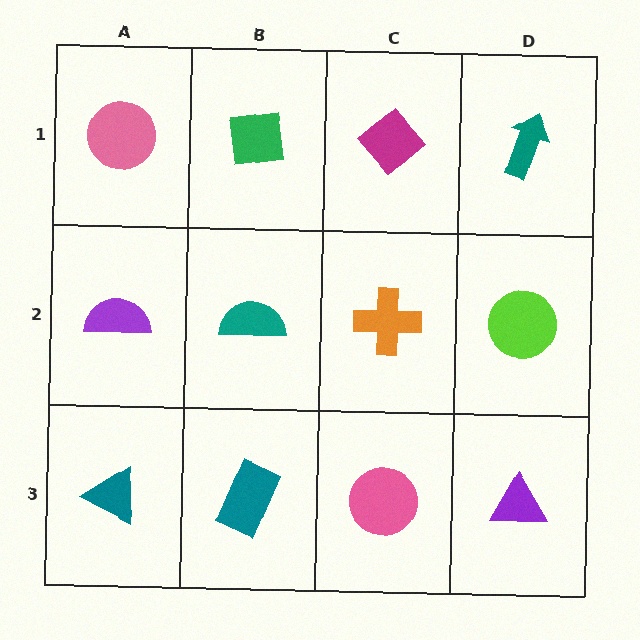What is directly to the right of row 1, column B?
A magenta diamond.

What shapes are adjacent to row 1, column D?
A lime circle (row 2, column D), a magenta diamond (row 1, column C).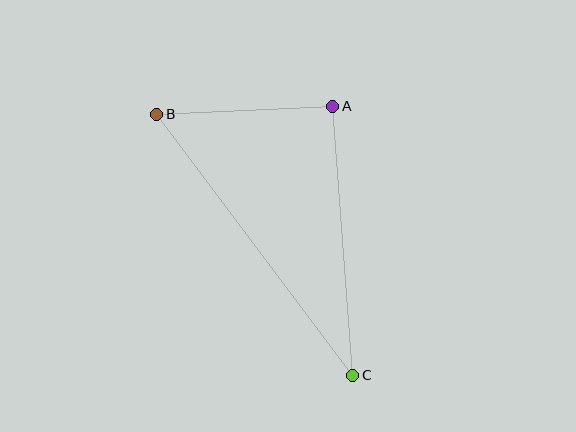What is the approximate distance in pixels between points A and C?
The distance between A and C is approximately 270 pixels.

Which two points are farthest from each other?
Points B and C are farthest from each other.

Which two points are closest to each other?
Points A and B are closest to each other.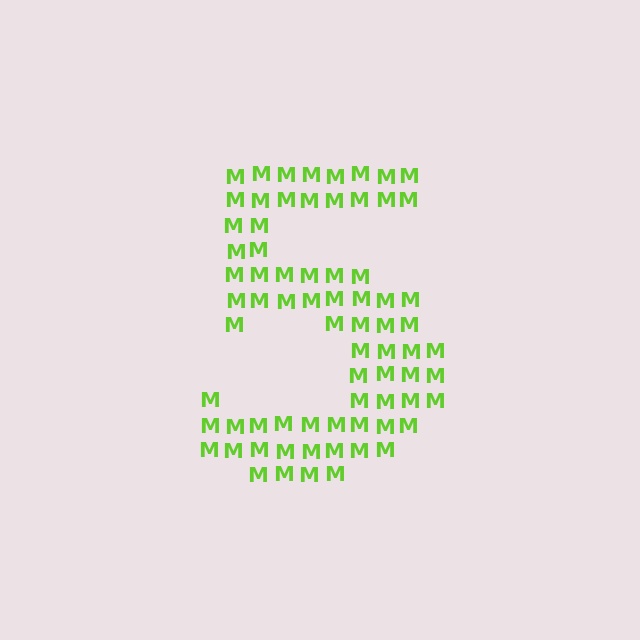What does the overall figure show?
The overall figure shows the digit 5.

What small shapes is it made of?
It is made of small letter M's.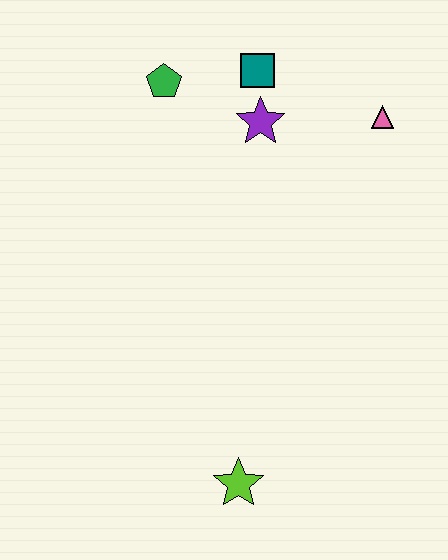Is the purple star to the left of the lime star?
No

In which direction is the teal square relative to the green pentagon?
The teal square is to the right of the green pentagon.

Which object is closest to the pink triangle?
The purple star is closest to the pink triangle.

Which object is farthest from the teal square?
The lime star is farthest from the teal square.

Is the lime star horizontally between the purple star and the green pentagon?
Yes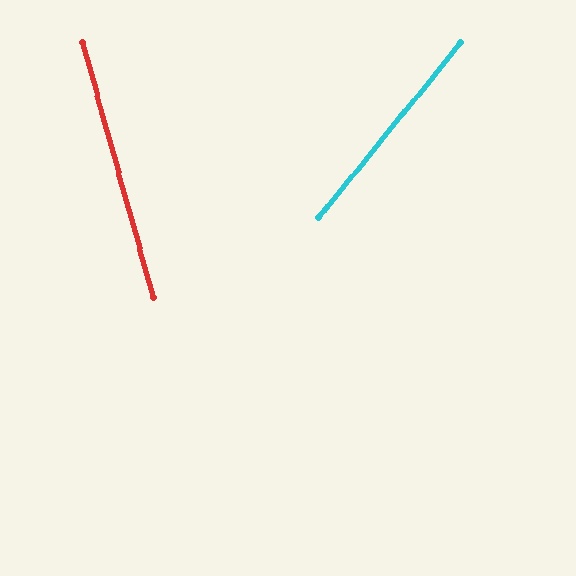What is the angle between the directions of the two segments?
Approximately 55 degrees.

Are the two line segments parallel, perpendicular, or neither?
Neither parallel nor perpendicular — they differ by about 55°.